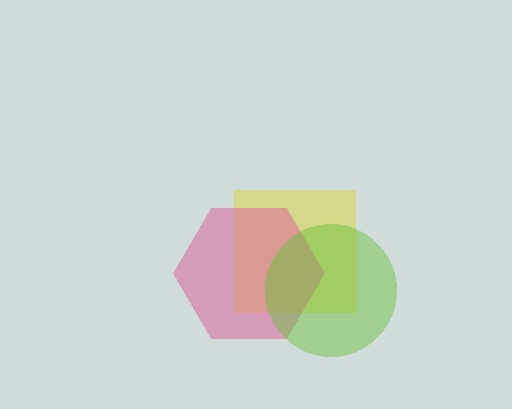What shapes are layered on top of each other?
The layered shapes are: a yellow square, a pink hexagon, a lime circle.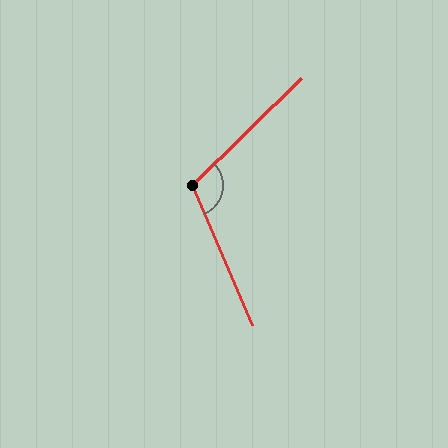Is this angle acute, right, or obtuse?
It is obtuse.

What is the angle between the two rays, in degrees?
Approximately 111 degrees.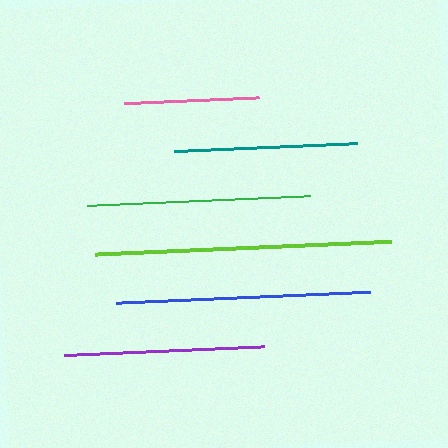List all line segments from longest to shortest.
From longest to shortest: lime, blue, green, purple, teal, pink.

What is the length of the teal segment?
The teal segment is approximately 183 pixels long.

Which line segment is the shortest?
The pink line is the shortest at approximately 134 pixels.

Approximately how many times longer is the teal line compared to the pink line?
The teal line is approximately 1.4 times the length of the pink line.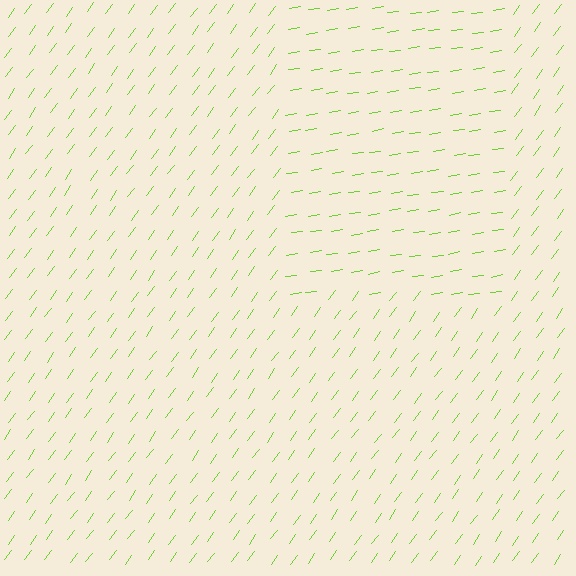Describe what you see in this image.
The image is filled with small lime line segments. A rectangle region in the image has lines oriented differently from the surrounding lines, creating a visible texture boundary.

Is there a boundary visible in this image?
Yes, there is a texture boundary formed by a change in line orientation.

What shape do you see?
I see a rectangle.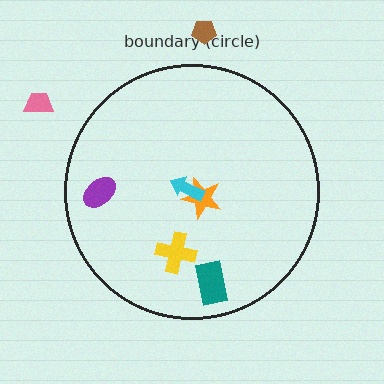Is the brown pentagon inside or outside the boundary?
Outside.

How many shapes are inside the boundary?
5 inside, 2 outside.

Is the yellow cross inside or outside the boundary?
Inside.